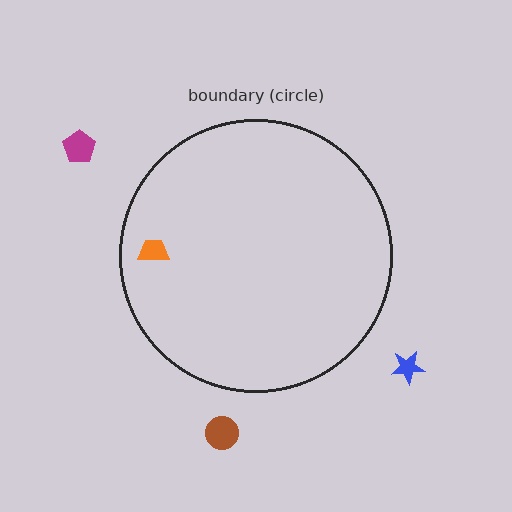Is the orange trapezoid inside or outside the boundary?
Inside.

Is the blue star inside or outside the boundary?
Outside.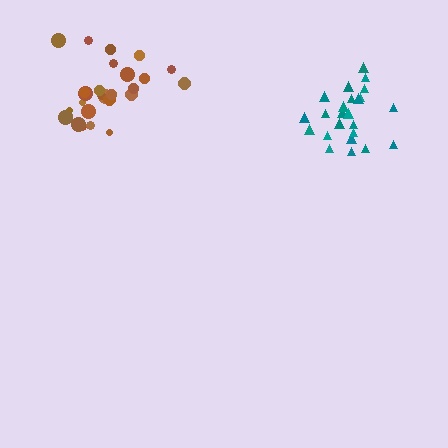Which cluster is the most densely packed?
Teal.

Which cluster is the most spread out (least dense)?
Brown.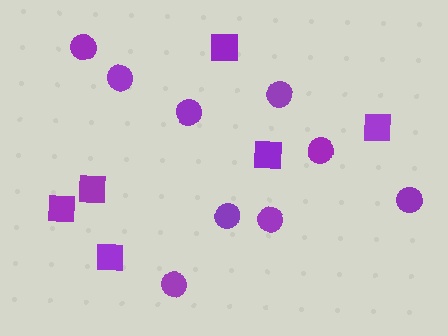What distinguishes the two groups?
There are 2 groups: one group of circles (9) and one group of squares (6).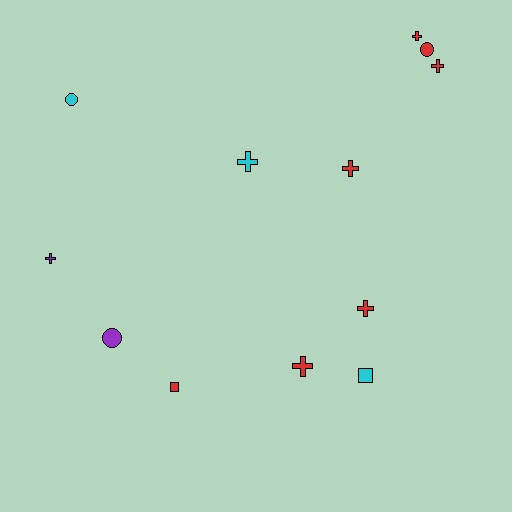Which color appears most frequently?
Red, with 7 objects.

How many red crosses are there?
There are 5 red crosses.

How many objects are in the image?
There are 12 objects.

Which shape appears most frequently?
Cross, with 7 objects.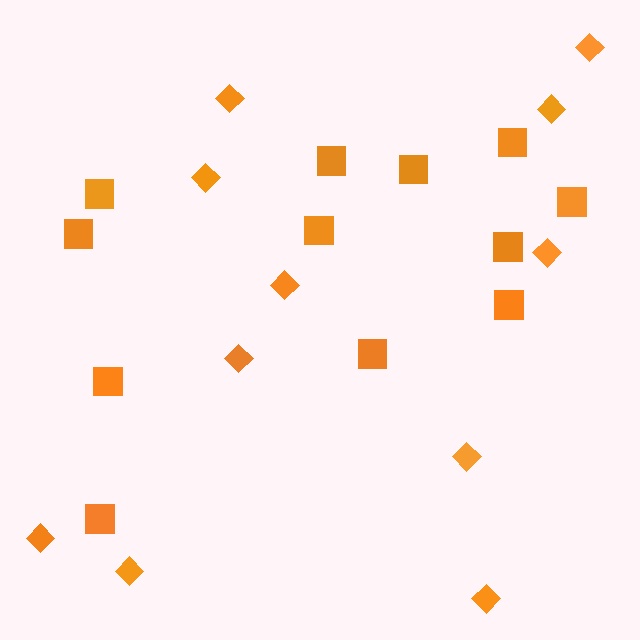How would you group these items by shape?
There are 2 groups: one group of diamonds (11) and one group of squares (12).